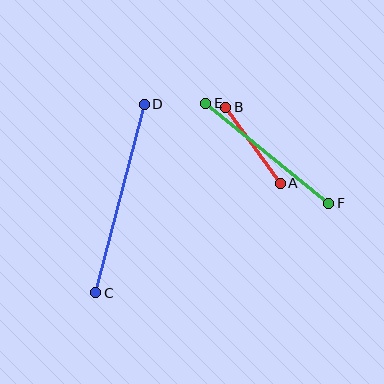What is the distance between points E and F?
The distance is approximately 159 pixels.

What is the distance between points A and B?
The distance is approximately 93 pixels.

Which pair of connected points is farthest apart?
Points C and D are farthest apart.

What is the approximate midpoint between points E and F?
The midpoint is at approximately (267, 153) pixels.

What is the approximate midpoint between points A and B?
The midpoint is at approximately (253, 145) pixels.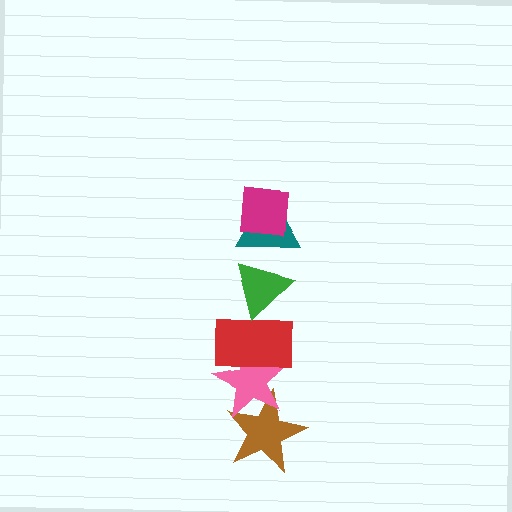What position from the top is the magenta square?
The magenta square is 1st from the top.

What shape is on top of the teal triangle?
The magenta square is on top of the teal triangle.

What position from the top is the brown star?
The brown star is 6th from the top.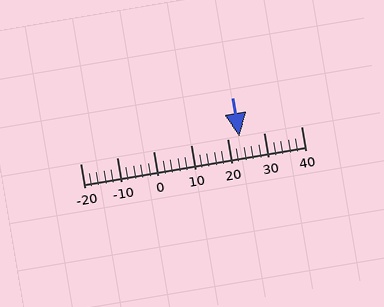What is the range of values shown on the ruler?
The ruler shows values from -20 to 40.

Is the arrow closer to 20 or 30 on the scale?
The arrow is closer to 20.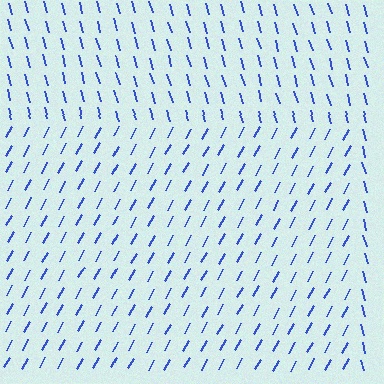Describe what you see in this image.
The image is filled with small blue line segments. A rectangle region in the image has lines oriented differently from the surrounding lines, creating a visible texture boundary.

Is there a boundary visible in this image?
Yes, there is a texture boundary formed by a change in line orientation.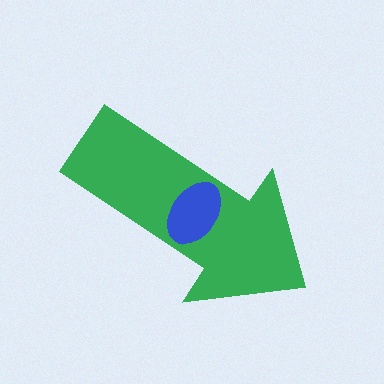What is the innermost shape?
The blue ellipse.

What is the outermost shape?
The green arrow.